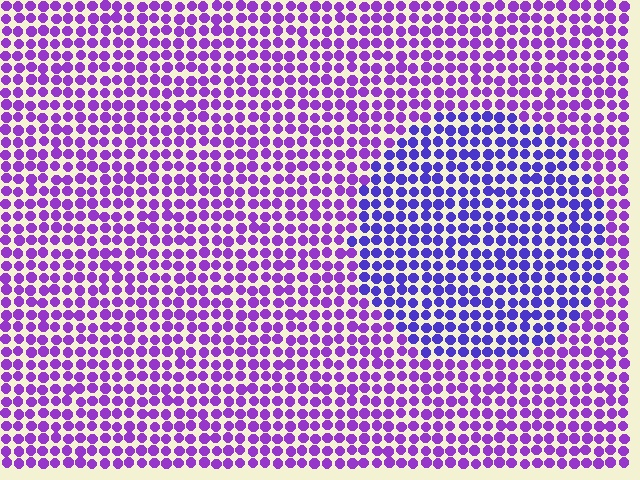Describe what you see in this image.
The image is filled with small purple elements in a uniform arrangement. A circle-shaped region is visible where the elements are tinted to a slightly different hue, forming a subtle color boundary.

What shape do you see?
I see a circle.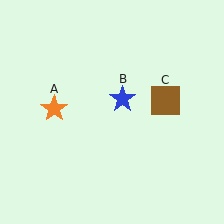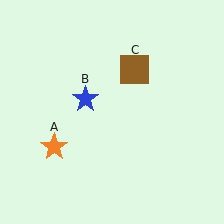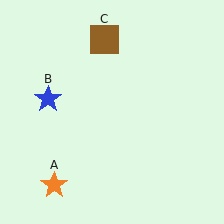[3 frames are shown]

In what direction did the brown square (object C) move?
The brown square (object C) moved up and to the left.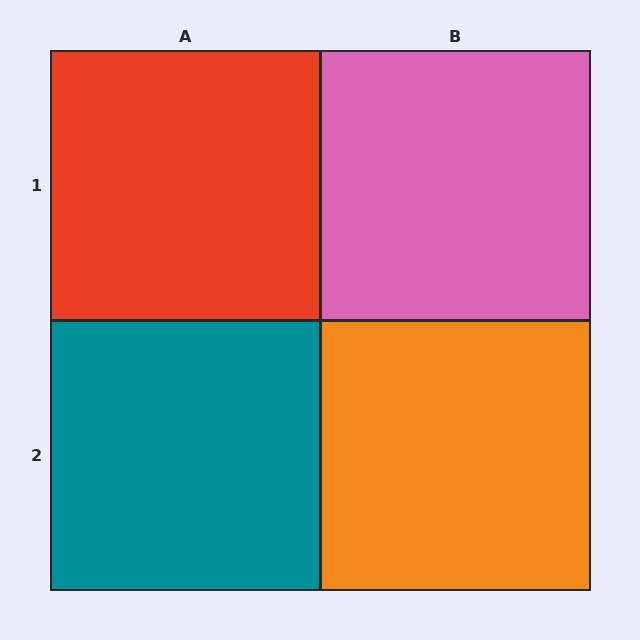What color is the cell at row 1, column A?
Red.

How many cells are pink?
1 cell is pink.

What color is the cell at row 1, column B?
Pink.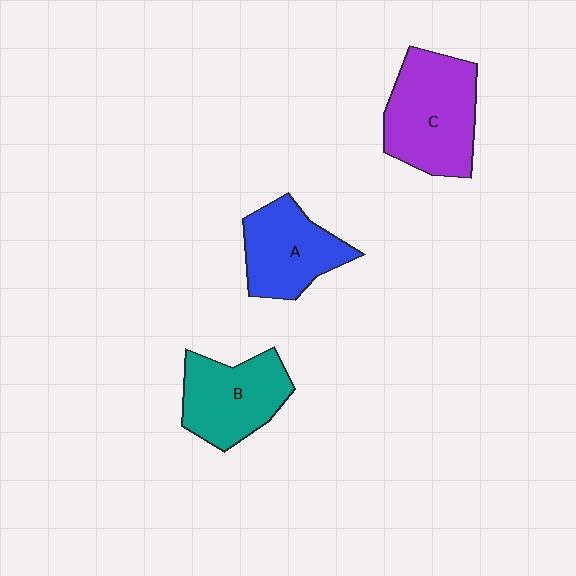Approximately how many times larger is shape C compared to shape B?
Approximately 1.2 times.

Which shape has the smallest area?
Shape A (blue).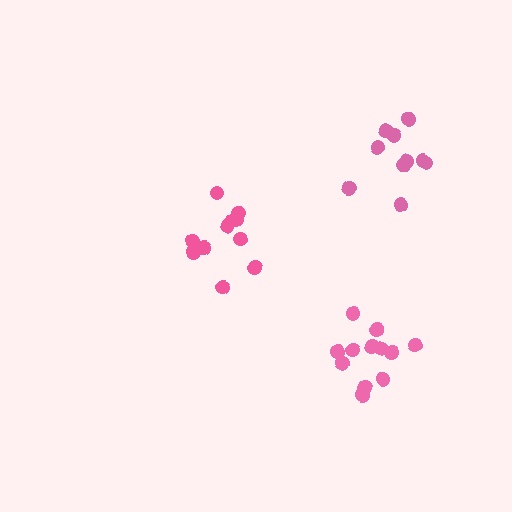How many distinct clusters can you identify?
There are 3 distinct clusters.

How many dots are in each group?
Group 1: 11 dots, Group 2: 12 dots, Group 3: 10 dots (33 total).